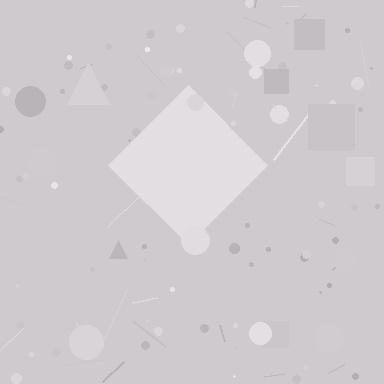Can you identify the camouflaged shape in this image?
The camouflaged shape is a diamond.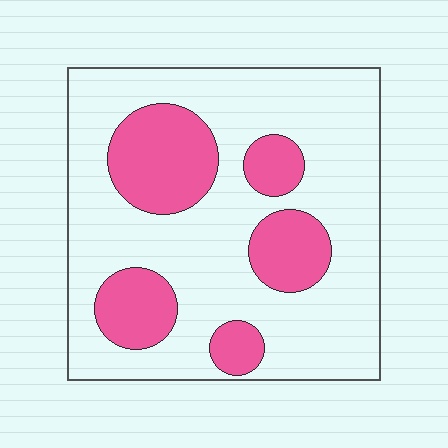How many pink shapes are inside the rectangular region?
5.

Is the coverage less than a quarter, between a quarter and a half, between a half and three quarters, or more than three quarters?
Between a quarter and a half.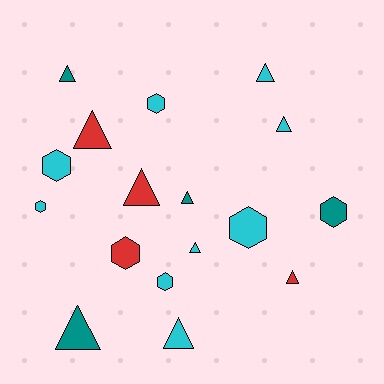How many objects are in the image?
There are 17 objects.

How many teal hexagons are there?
There is 1 teal hexagon.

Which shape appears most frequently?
Triangle, with 10 objects.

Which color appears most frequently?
Cyan, with 9 objects.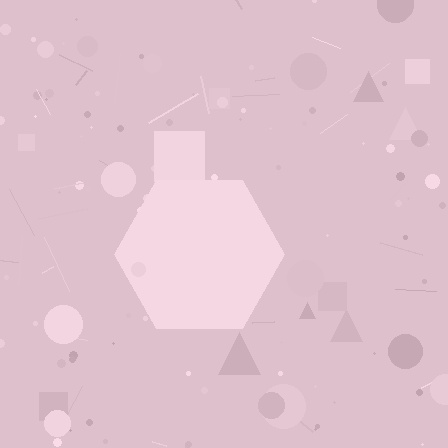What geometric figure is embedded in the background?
A hexagon is embedded in the background.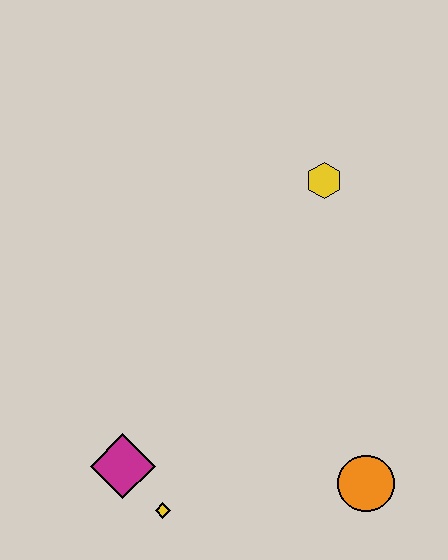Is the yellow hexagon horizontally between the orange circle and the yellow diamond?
Yes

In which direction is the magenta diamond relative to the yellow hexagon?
The magenta diamond is below the yellow hexagon.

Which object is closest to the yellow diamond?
The magenta diamond is closest to the yellow diamond.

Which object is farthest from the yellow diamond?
The yellow hexagon is farthest from the yellow diamond.